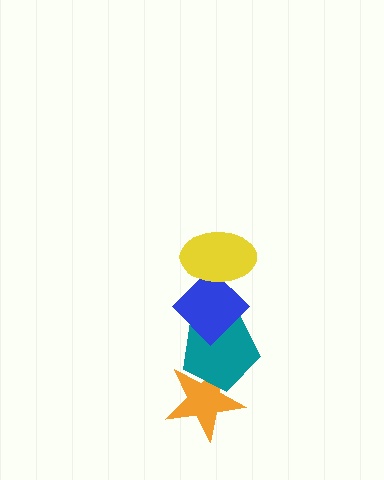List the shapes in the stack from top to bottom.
From top to bottom: the yellow ellipse, the blue diamond, the teal pentagon, the orange star.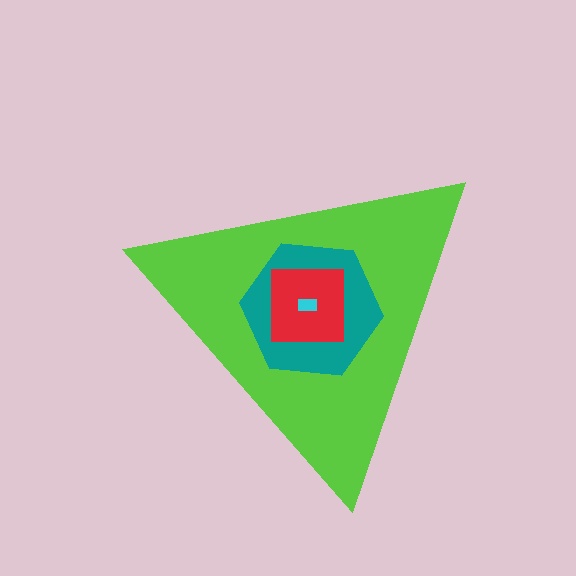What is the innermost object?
The cyan rectangle.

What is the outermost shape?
The lime triangle.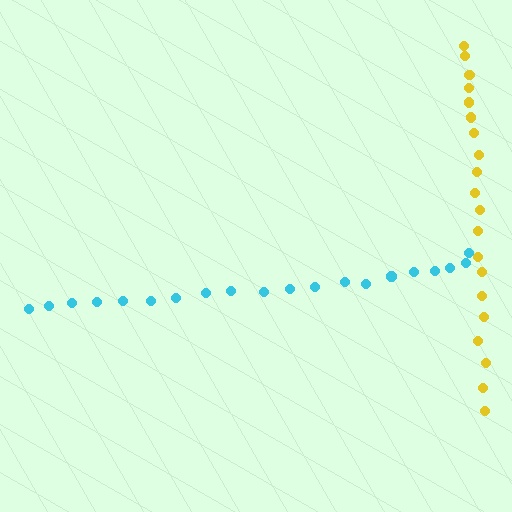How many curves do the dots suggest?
There are 2 distinct paths.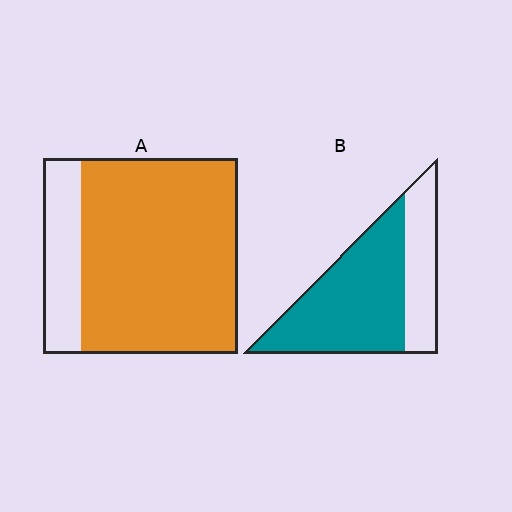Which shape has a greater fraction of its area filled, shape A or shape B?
Shape A.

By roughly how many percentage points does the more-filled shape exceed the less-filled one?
By roughly 10 percentage points (A over B).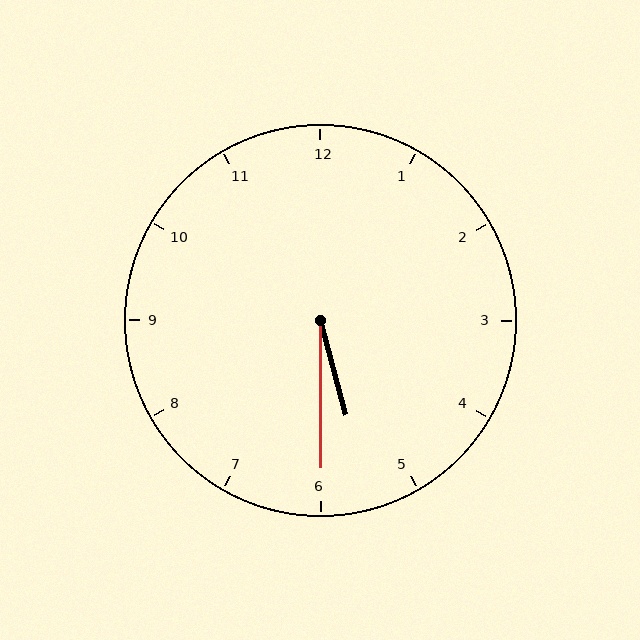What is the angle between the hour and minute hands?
Approximately 15 degrees.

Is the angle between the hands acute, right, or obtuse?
It is acute.